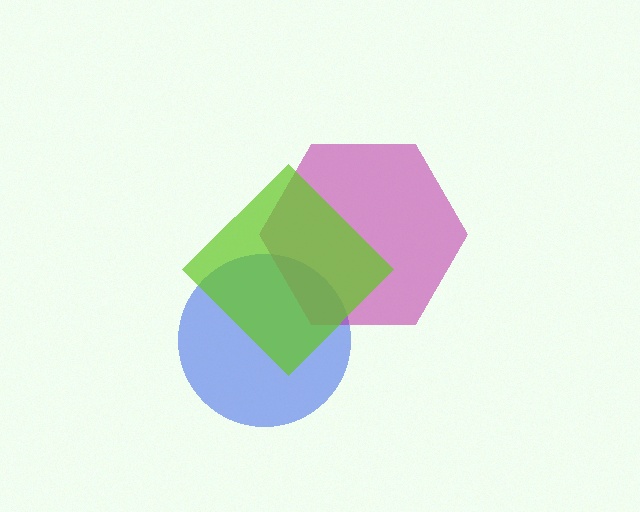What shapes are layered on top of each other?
The layered shapes are: a blue circle, a magenta hexagon, a lime diamond.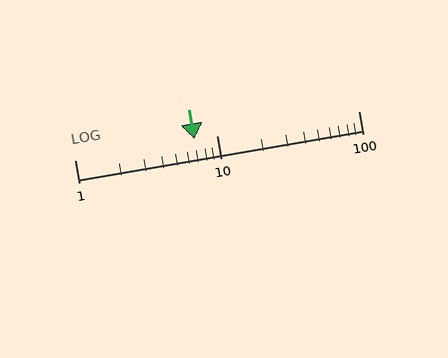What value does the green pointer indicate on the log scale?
The pointer indicates approximately 7.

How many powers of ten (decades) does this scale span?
The scale spans 2 decades, from 1 to 100.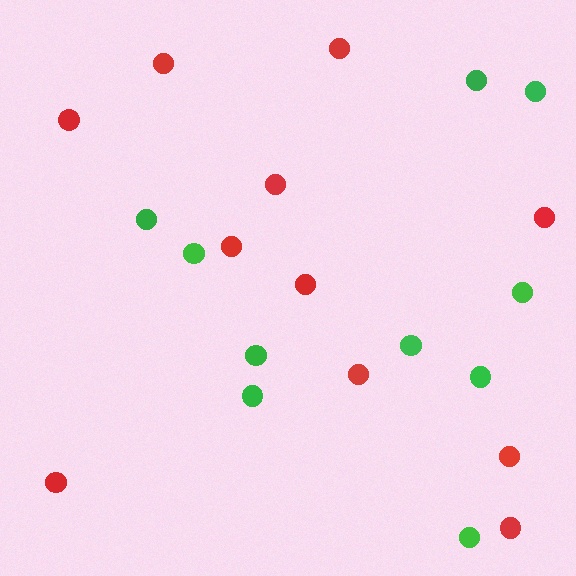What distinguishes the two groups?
There are 2 groups: one group of red circles (11) and one group of green circles (10).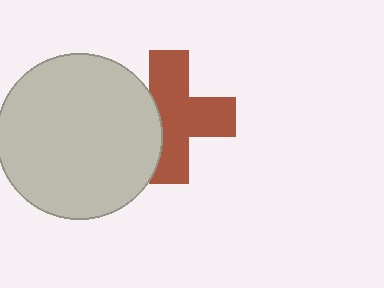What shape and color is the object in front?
The object in front is a light gray circle.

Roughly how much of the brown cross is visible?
Most of it is visible (roughly 70%).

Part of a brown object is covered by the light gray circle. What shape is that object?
It is a cross.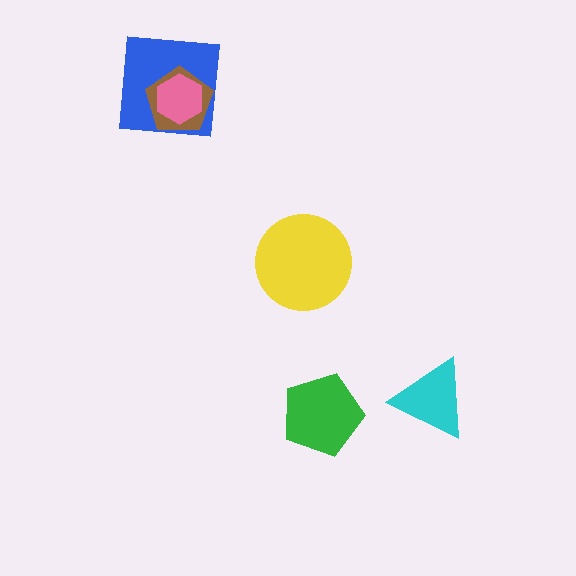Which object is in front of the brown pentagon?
The pink hexagon is in front of the brown pentagon.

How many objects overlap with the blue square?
2 objects overlap with the blue square.